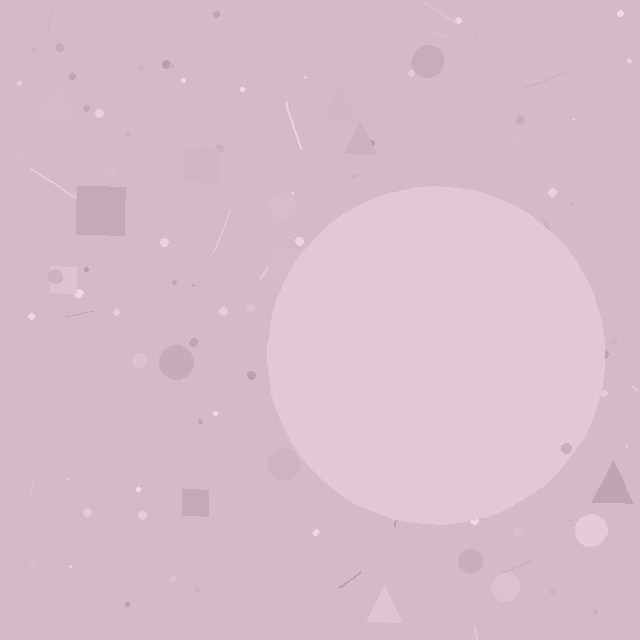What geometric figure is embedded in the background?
A circle is embedded in the background.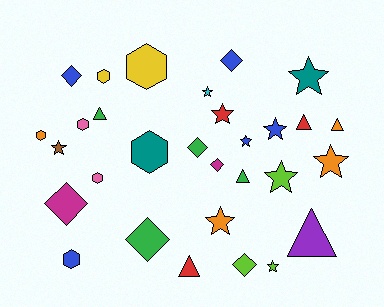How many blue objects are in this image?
There are 5 blue objects.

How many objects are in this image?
There are 30 objects.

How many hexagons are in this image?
There are 7 hexagons.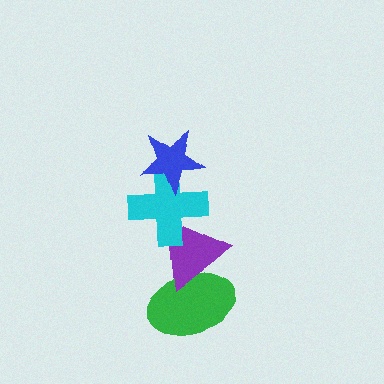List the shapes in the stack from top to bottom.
From top to bottom: the blue star, the cyan cross, the purple triangle, the green ellipse.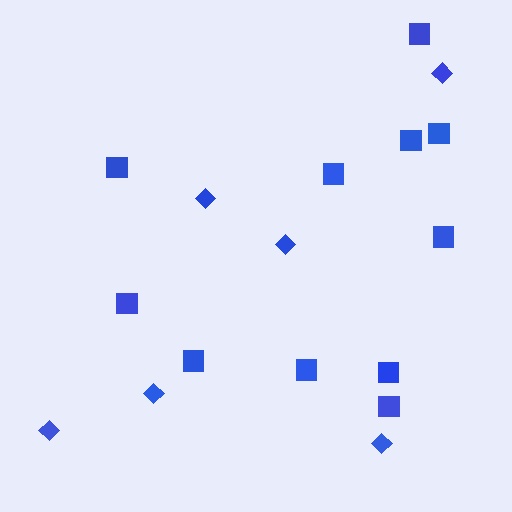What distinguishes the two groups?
There are 2 groups: one group of squares (11) and one group of diamonds (6).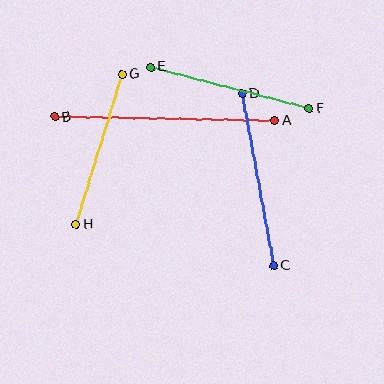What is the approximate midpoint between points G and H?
The midpoint is at approximately (99, 149) pixels.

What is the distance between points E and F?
The distance is approximately 164 pixels.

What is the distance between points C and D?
The distance is approximately 175 pixels.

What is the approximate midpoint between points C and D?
The midpoint is at approximately (258, 180) pixels.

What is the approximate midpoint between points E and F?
The midpoint is at approximately (230, 88) pixels.